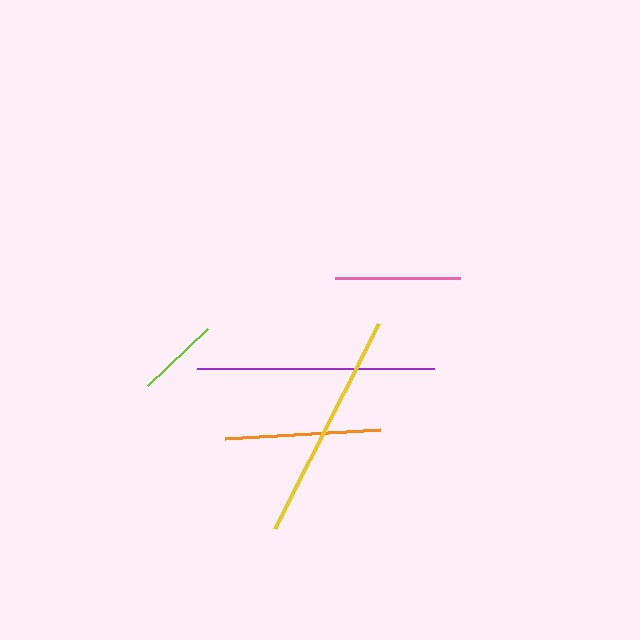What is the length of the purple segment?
The purple segment is approximately 236 pixels long.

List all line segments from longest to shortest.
From longest to shortest: purple, yellow, orange, pink, lime.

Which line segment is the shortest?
The lime line is the shortest at approximately 82 pixels.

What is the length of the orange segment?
The orange segment is approximately 155 pixels long.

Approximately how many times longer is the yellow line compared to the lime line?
The yellow line is approximately 2.8 times the length of the lime line.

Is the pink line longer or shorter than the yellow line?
The yellow line is longer than the pink line.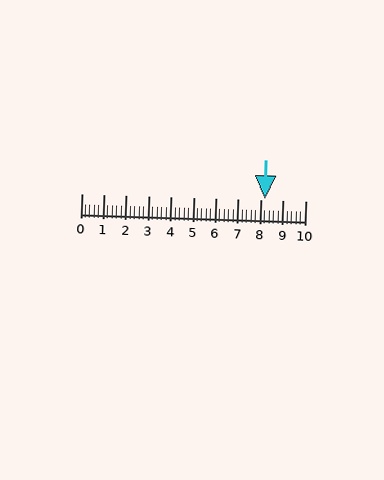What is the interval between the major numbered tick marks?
The major tick marks are spaced 1 units apart.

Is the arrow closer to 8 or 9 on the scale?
The arrow is closer to 8.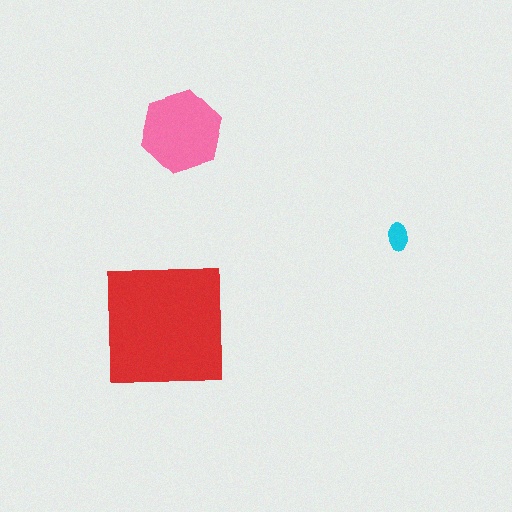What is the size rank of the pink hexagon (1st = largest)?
2nd.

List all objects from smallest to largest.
The cyan ellipse, the pink hexagon, the red square.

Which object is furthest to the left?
The red square is leftmost.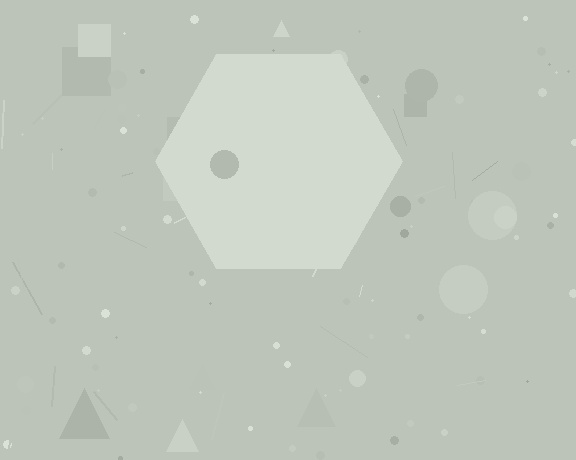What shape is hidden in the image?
A hexagon is hidden in the image.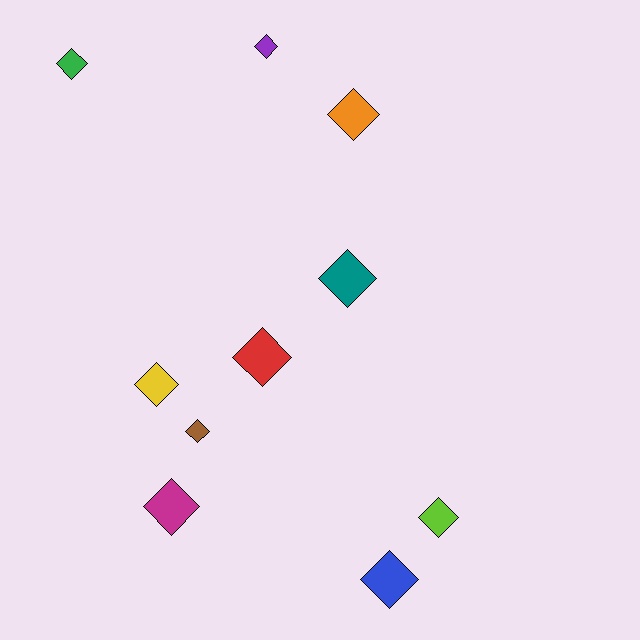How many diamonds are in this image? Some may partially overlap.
There are 10 diamonds.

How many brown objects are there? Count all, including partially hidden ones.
There is 1 brown object.